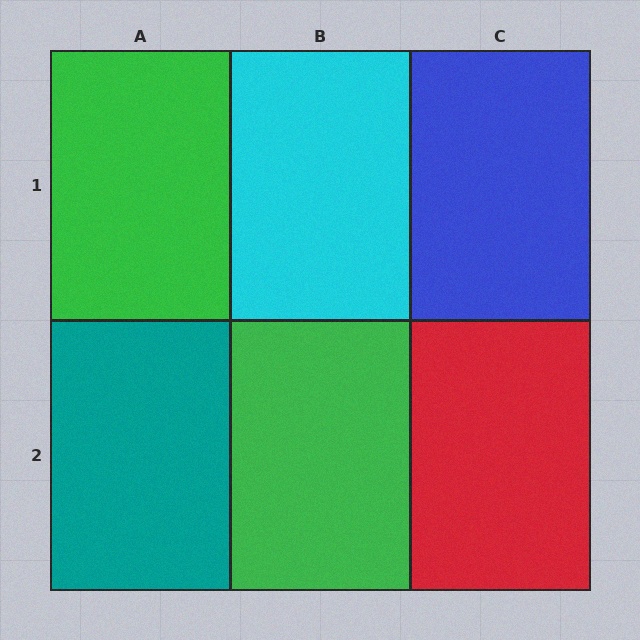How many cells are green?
2 cells are green.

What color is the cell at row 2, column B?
Green.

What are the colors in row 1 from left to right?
Green, cyan, blue.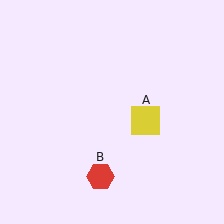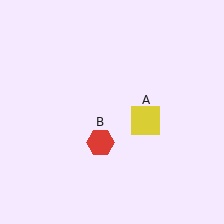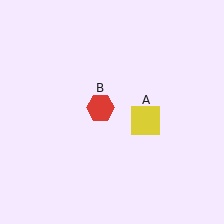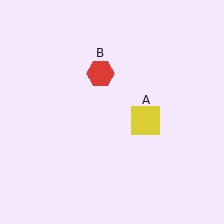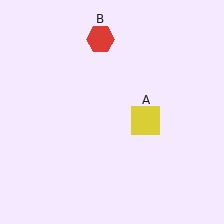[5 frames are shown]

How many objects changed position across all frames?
1 object changed position: red hexagon (object B).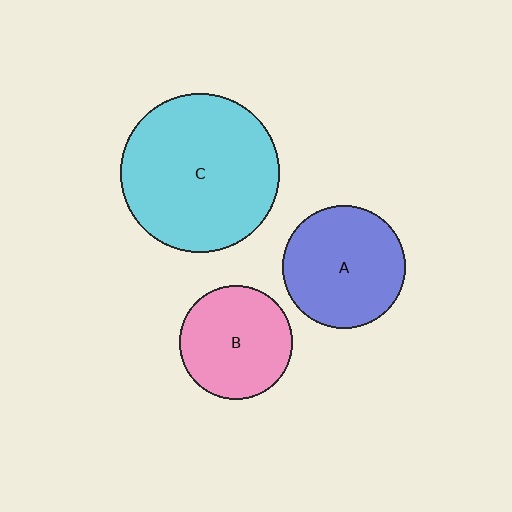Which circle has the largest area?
Circle C (cyan).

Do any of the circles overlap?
No, none of the circles overlap.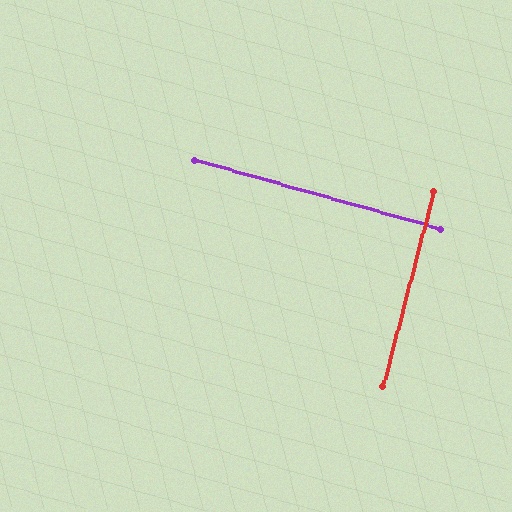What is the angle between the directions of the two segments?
Approximately 89 degrees.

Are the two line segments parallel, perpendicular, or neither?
Perpendicular — they meet at approximately 89°.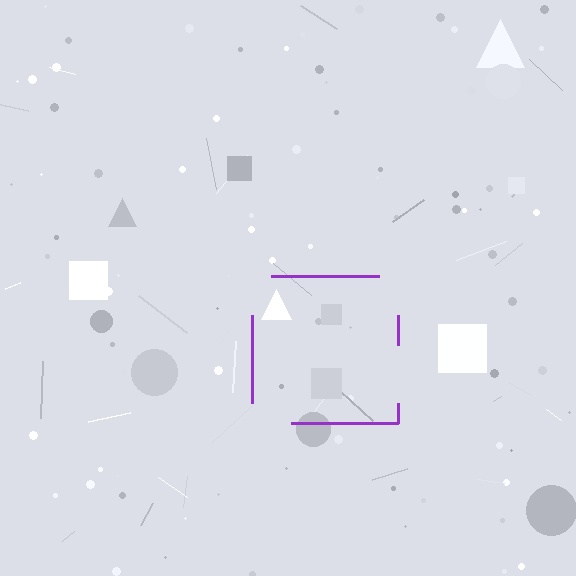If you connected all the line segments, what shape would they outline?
They would outline a square.